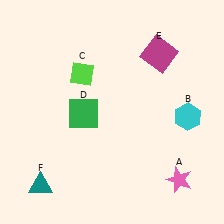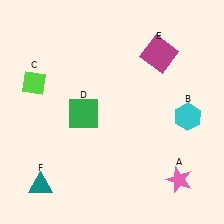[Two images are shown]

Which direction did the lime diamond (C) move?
The lime diamond (C) moved left.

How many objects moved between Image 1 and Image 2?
1 object moved between the two images.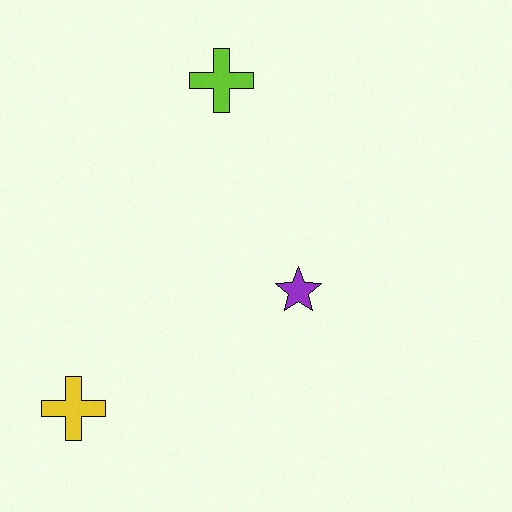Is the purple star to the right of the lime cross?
Yes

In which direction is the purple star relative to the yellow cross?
The purple star is to the right of the yellow cross.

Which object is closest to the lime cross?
The purple star is closest to the lime cross.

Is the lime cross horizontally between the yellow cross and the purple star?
Yes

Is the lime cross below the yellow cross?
No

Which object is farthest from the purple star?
The yellow cross is farthest from the purple star.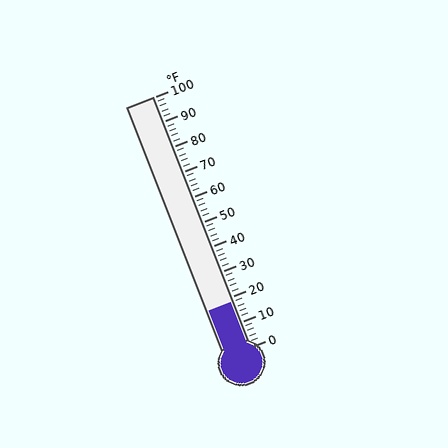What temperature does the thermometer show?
The thermometer shows approximately 18°F.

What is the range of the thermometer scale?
The thermometer scale ranges from 0°F to 100°F.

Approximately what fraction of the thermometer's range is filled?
The thermometer is filled to approximately 20% of its range.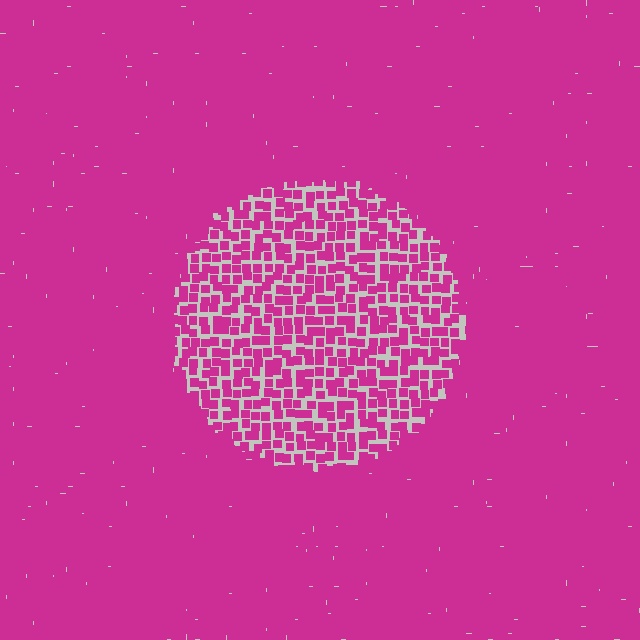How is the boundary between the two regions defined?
The boundary is defined by a change in element density (approximately 2.5x ratio). All elements are the same color, size, and shape.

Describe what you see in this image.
The image contains small magenta elements arranged at two different densities. A circle-shaped region is visible where the elements are less densely packed than the surrounding area.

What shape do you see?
I see a circle.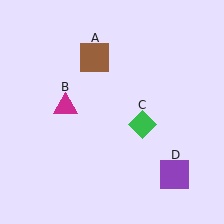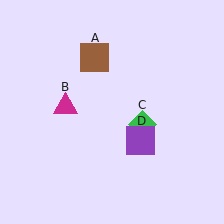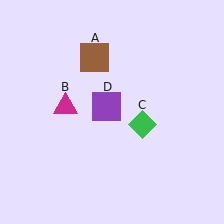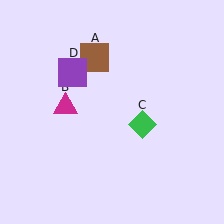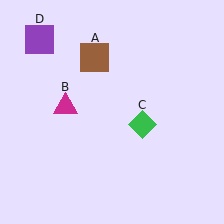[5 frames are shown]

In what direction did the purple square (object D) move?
The purple square (object D) moved up and to the left.